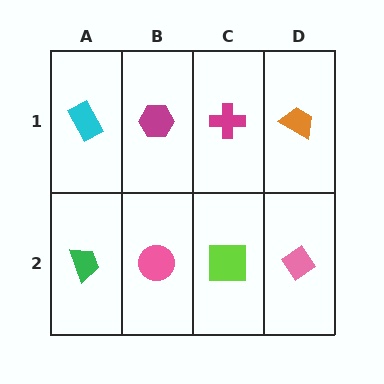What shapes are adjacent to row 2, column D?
An orange trapezoid (row 1, column D), a lime square (row 2, column C).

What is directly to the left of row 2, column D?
A lime square.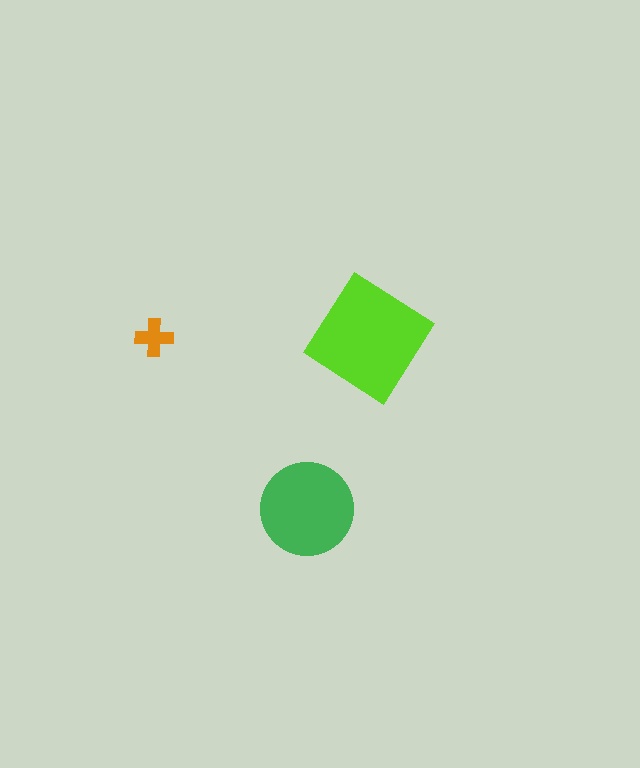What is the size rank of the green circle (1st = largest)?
2nd.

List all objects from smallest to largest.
The orange cross, the green circle, the lime diamond.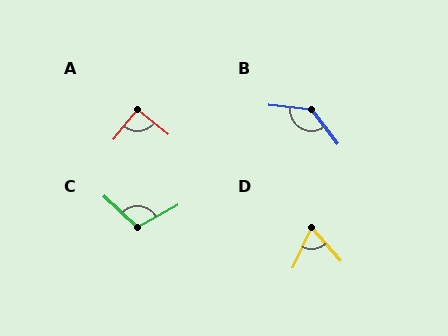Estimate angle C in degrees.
Approximately 108 degrees.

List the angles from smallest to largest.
D (66°), A (90°), C (108°), B (134°).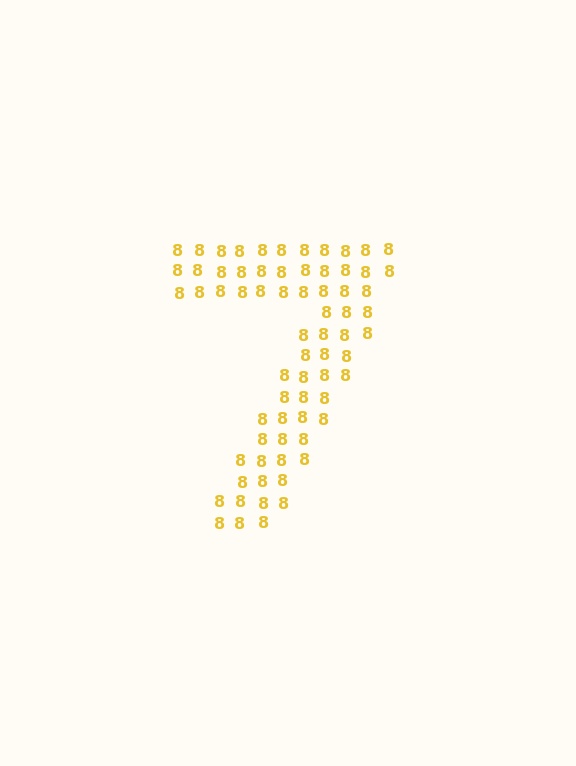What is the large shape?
The large shape is the digit 7.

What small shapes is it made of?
It is made of small digit 8's.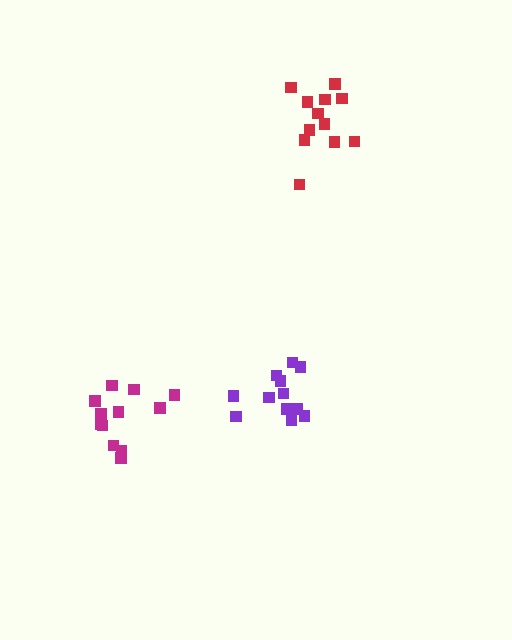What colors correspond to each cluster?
The clusters are colored: magenta, purple, red.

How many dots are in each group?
Group 1: 12 dots, Group 2: 12 dots, Group 3: 12 dots (36 total).